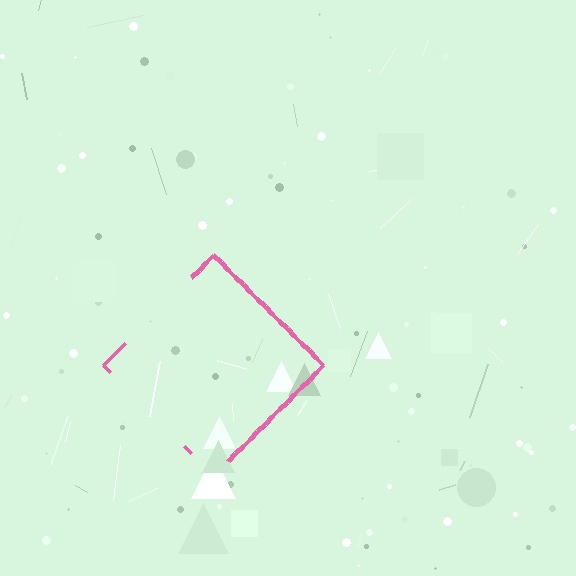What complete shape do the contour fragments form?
The contour fragments form a diamond.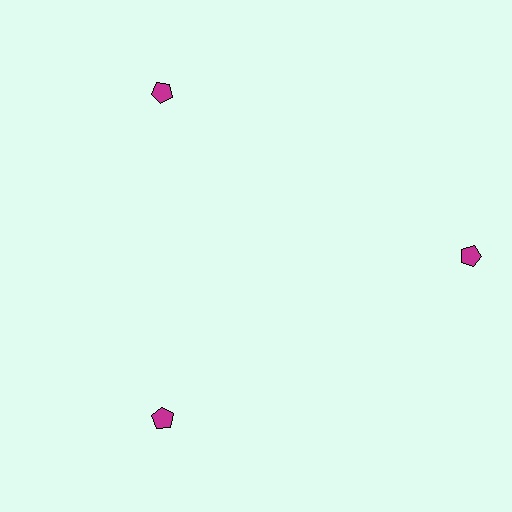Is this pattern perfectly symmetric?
No. The 3 magenta pentagons are arranged in a ring, but one element near the 3 o'clock position is pushed outward from the center, breaking the 3-fold rotational symmetry.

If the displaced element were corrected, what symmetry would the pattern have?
It would have 3-fold rotational symmetry — the pattern would map onto itself every 120 degrees.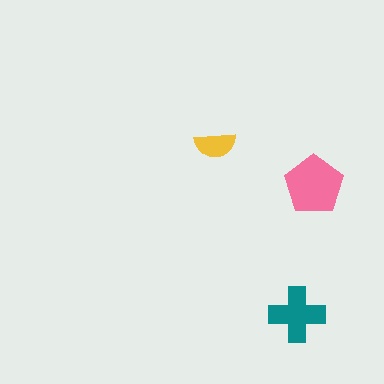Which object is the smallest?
The yellow semicircle.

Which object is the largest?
The pink pentagon.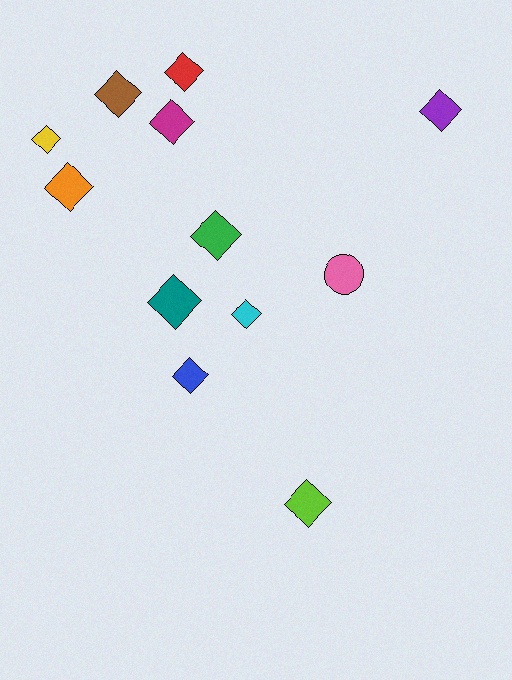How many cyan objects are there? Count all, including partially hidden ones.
There is 1 cyan object.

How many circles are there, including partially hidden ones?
There is 1 circle.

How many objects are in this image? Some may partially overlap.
There are 12 objects.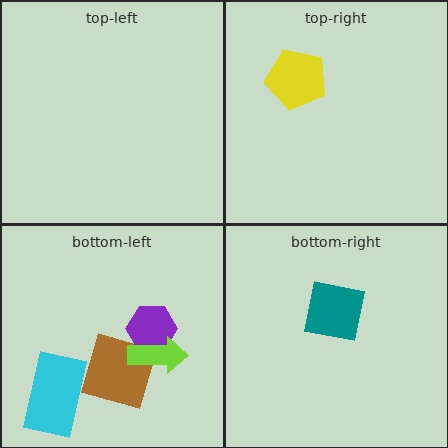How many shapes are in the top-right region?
1.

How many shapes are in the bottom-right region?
1.